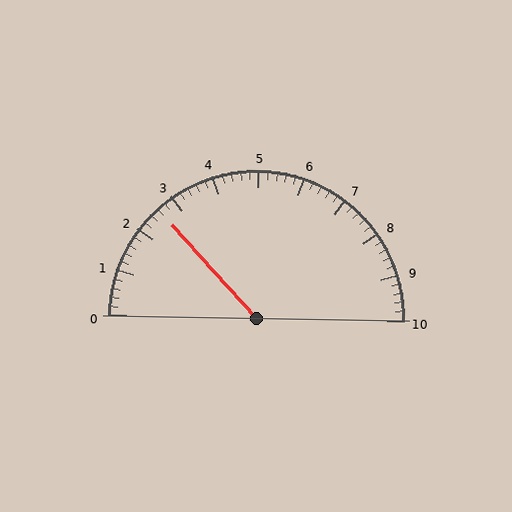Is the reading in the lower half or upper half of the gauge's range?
The reading is in the lower half of the range (0 to 10).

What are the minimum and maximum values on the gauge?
The gauge ranges from 0 to 10.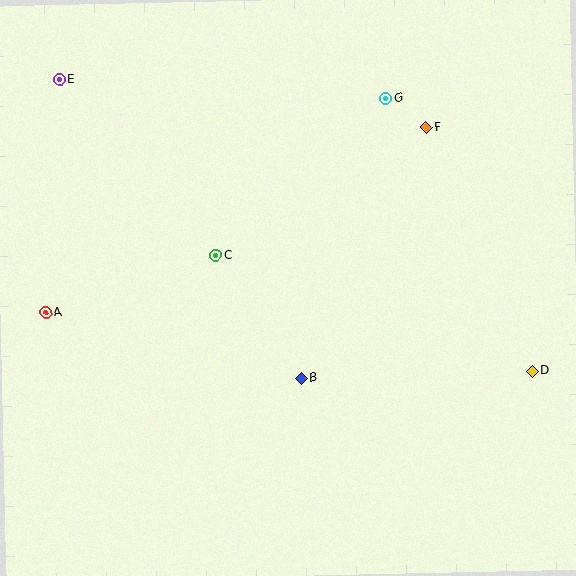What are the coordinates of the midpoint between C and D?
The midpoint between C and D is at (374, 313).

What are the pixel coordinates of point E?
Point E is at (60, 79).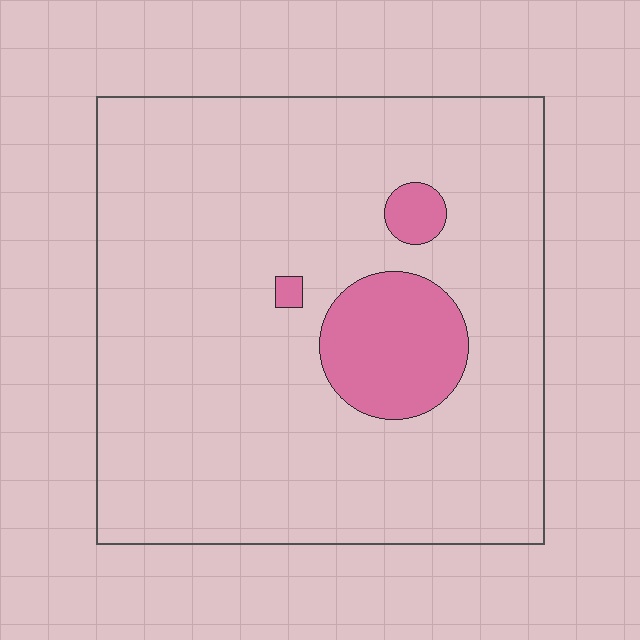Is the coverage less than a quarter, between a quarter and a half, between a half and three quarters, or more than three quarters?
Less than a quarter.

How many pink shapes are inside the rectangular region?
3.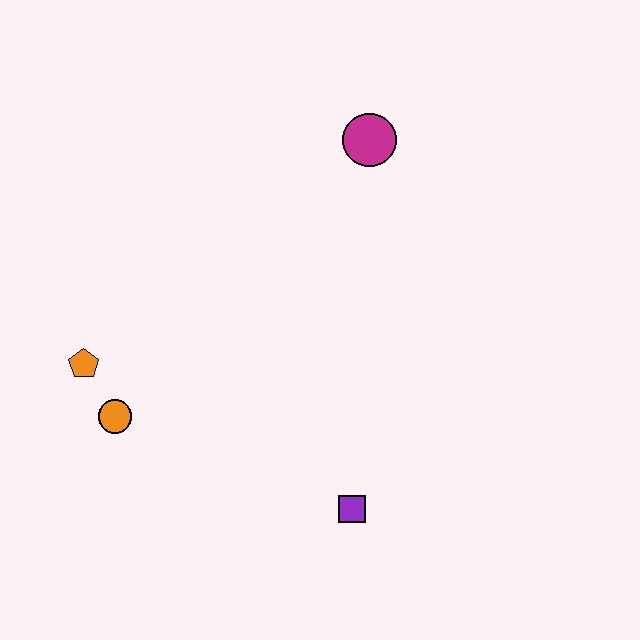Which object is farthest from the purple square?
The magenta circle is farthest from the purple square.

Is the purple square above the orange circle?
No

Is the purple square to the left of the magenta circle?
Yes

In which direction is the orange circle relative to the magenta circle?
The orange circle is below the magenta circle.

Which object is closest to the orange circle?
The orange pentagon is closest to the orange circle.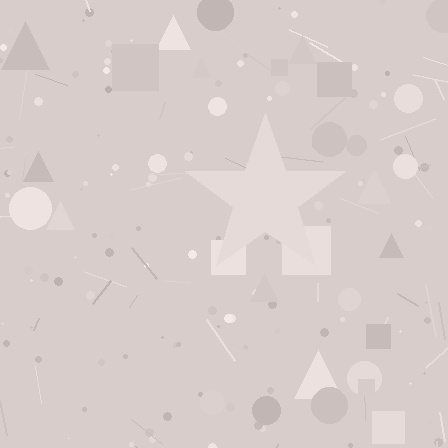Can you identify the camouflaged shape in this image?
The camouflaged shape is a star.